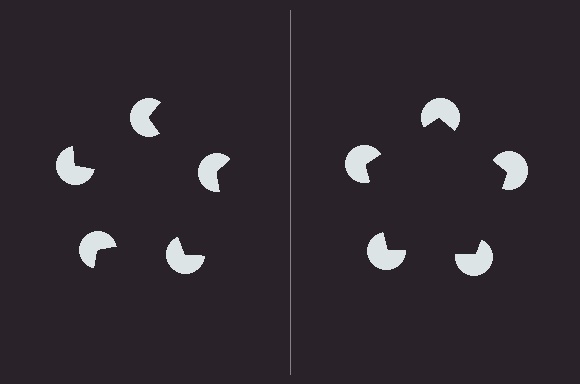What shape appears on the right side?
An illusory pentagon.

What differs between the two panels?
The pac-man discs are positioned identically on both sides; only the wedge orientations differ. On the right they align to a pentagon; on the left they are misaligned.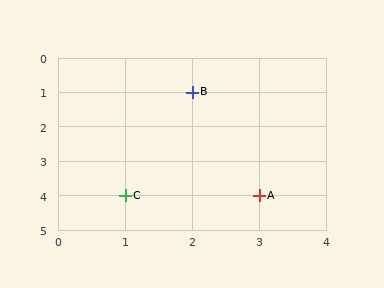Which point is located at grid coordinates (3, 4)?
Point A is at (3, 4).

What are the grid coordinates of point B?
Point B is at grid coordinates (2, 1).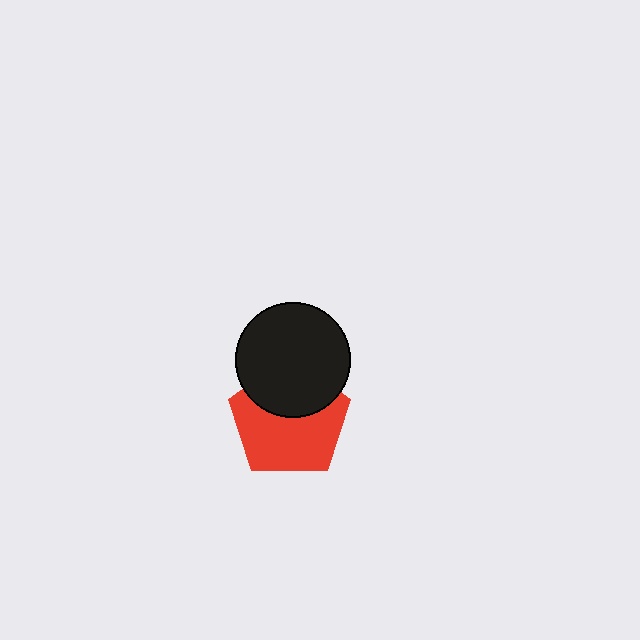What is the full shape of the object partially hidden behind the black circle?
The partially hidden object is a red pentagon.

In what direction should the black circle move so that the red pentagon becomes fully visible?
The black circle should move up. That is the shortest direction to clear the overlap and leave the red pentagon fully visible.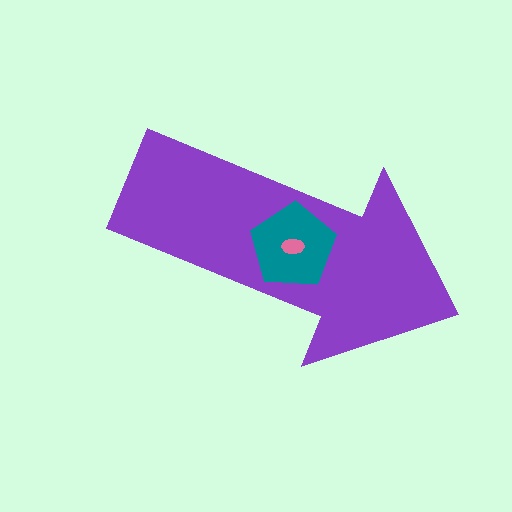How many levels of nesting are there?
3.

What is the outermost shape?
The purple arrow.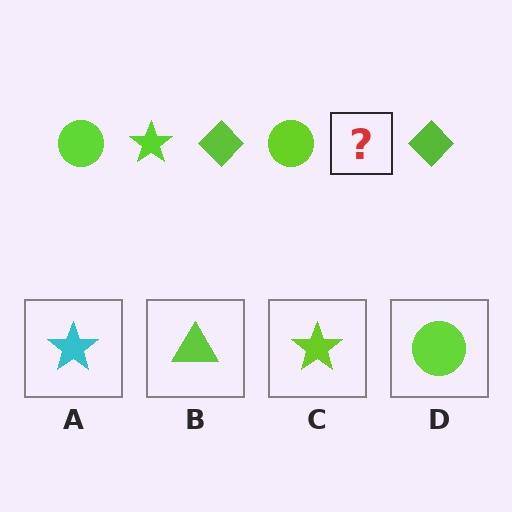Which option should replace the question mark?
Option C.